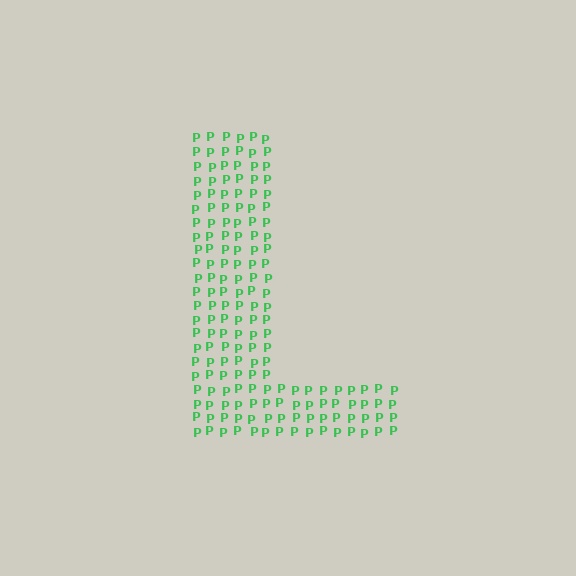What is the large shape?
The large shape is the letter L.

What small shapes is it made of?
It is made of small letter P's.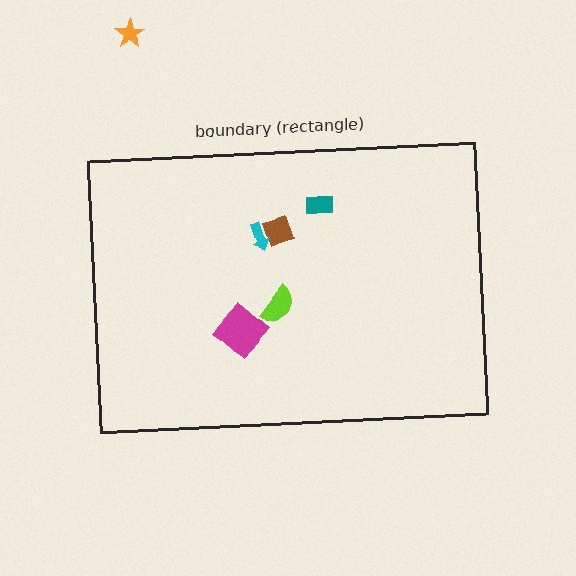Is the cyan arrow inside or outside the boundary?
Inside.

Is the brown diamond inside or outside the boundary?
Inside.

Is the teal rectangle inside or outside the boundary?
Inside.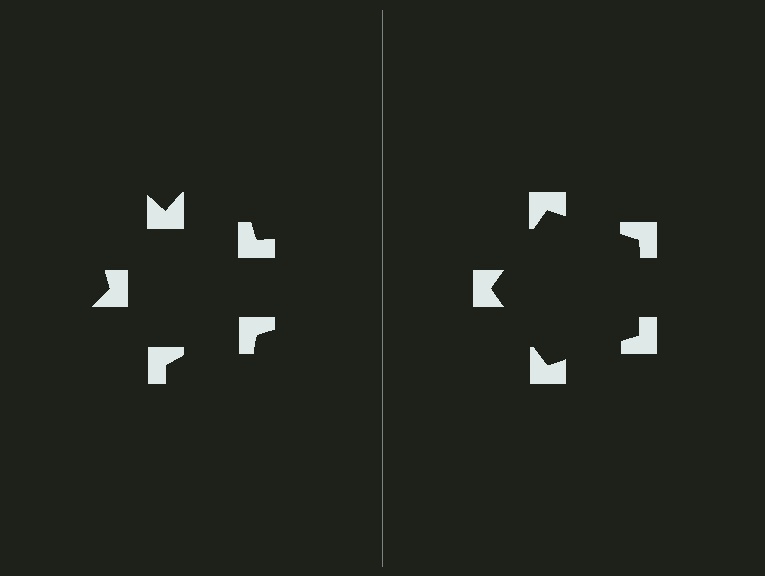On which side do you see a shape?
An illusory pentagon appears on the right side. On the left side the wedge cuts are rotated, so no coherent shape forms.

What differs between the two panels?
The notched squares are positioned identically on both sides; only the wedge orientations differ. On the right they align to a pentagon; on the left they are misaligned.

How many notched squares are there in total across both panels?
10 — 5 on each side.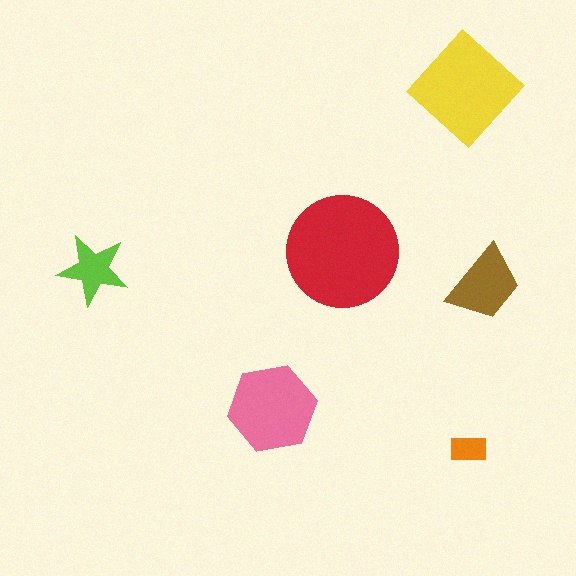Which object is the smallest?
The orange rectangle.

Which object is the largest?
The red circle.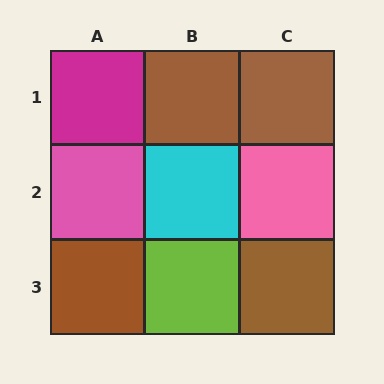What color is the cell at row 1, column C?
Brown.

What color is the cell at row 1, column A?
Magenta.